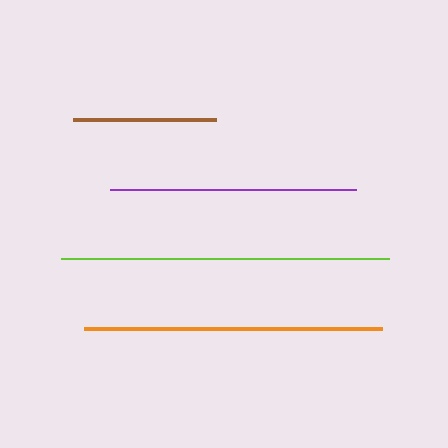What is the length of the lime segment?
The lime segment is approximately 328 pixels long.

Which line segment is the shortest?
The brown line is the shortest at approximately 142 pixels.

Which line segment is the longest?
The lime line is the longest at approximately 328 pixels.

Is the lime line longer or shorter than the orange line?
The lime line is longer than the orange line.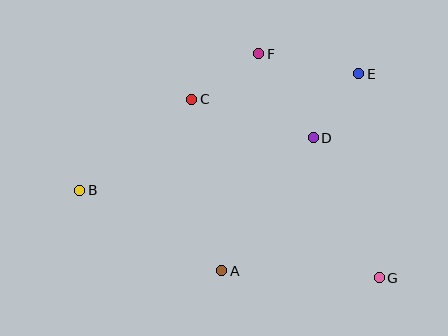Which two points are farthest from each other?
Points B and G are farthest from each other.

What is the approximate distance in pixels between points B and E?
The distance between B and E is approximately 302 pixels.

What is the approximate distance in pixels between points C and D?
The distance between C and D is approximately 127 pixels.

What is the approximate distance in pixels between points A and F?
The distance between A and F is approximately 220 pixels.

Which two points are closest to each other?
Points D and E are closest to each other.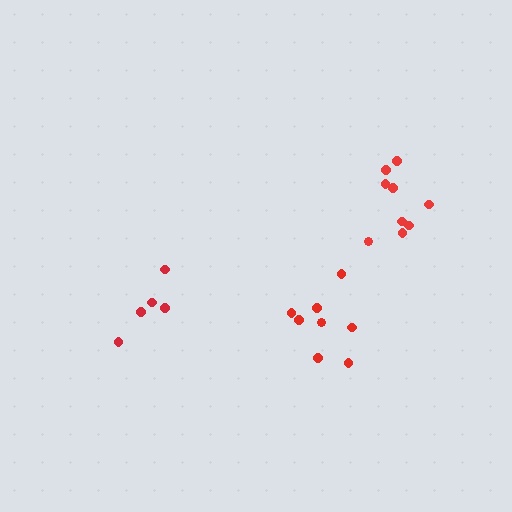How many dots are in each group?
Group 1: 9 dots, Group 2: 5 dots, Group 3: 8 dots (22 total).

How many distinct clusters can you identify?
There are 3 distinct clusters.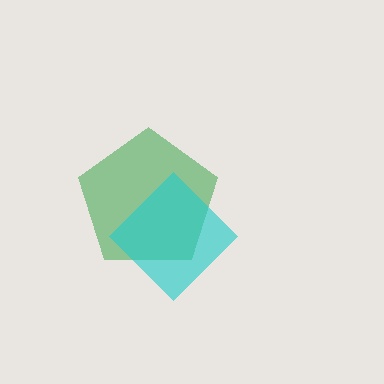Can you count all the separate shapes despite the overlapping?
Yes, there are 2 separate shapes.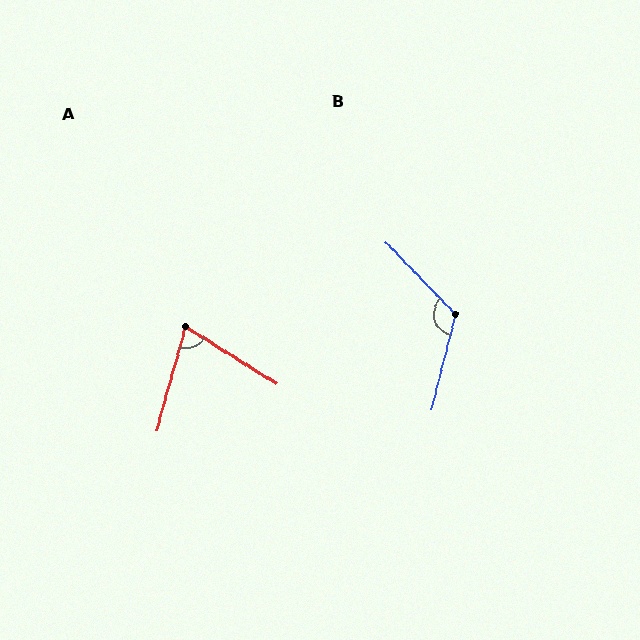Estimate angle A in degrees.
Approximately 73 degrees.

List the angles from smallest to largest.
A (73°), B (122°).